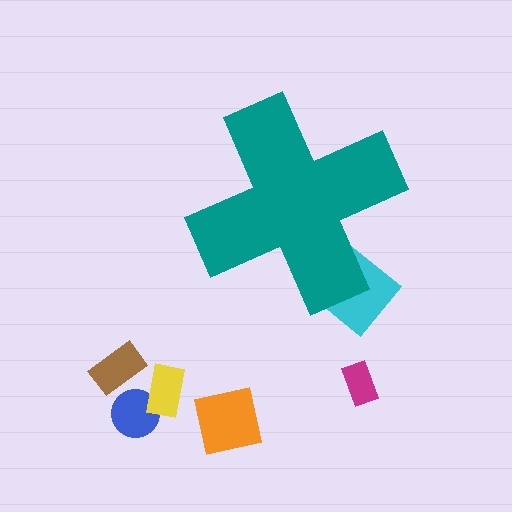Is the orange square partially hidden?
No, the orange square is fully visible.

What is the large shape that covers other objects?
A teal cross.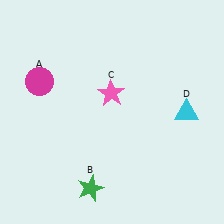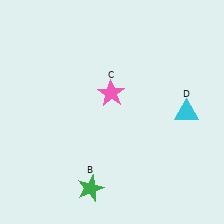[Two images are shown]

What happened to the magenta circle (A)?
The magenta circle (A) was removed in Image 2. It was in the top-left area of Image 1.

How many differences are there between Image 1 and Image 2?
There is 1 difference between the two images.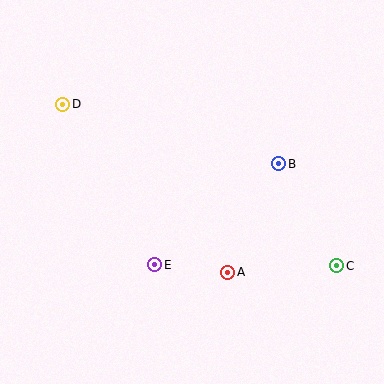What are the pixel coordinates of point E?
Point E is at (155, 265).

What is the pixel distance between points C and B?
The distance between C and B is 118 pixels.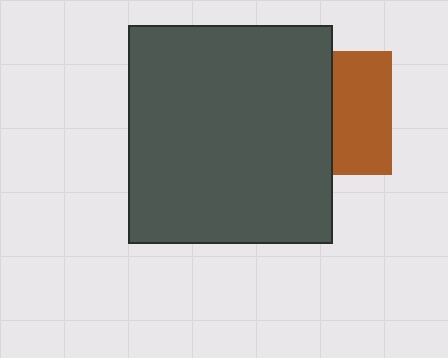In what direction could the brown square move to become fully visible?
The brown square could move right. That would shift it out from behind the dark gray rectangle entirely.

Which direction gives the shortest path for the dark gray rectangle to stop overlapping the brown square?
Moving left gives the shortest separation.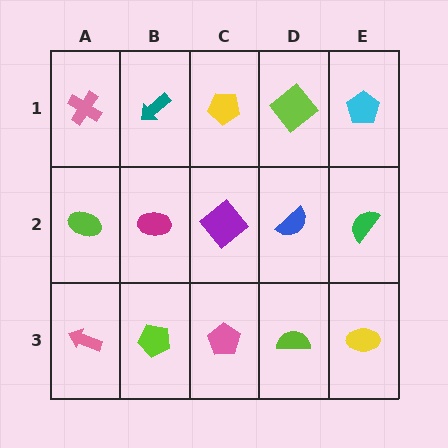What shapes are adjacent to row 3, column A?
A lime ellipse (row 2, column A), a lime pentagon (row 3, column B).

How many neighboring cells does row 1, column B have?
3.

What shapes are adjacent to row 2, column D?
A lime diamond (row 1, column D), a lime semicircle (row 3, column D), a purple diamond (row 2, column C), a green semicircle (row 2, column E).